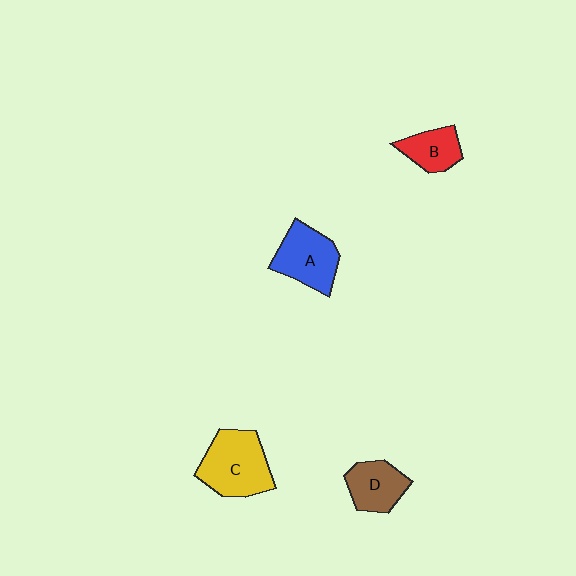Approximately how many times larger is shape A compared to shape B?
Approximately 1.5 times.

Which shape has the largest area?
Shape C (yellow).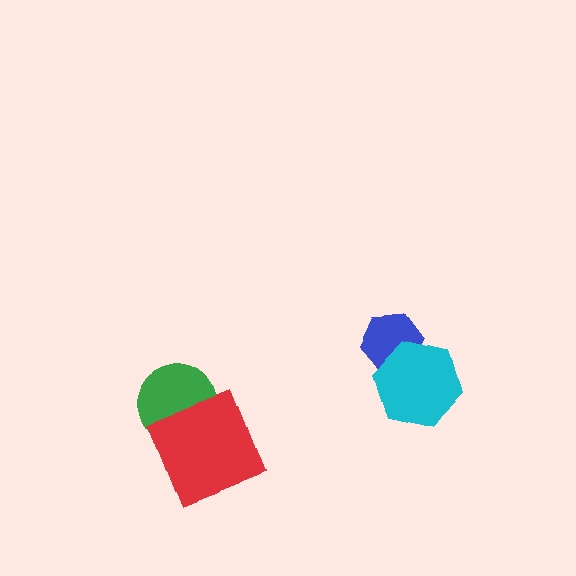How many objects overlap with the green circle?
1 object overlaps with the green circle.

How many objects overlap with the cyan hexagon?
1 object overlaps with the cyan hexagon.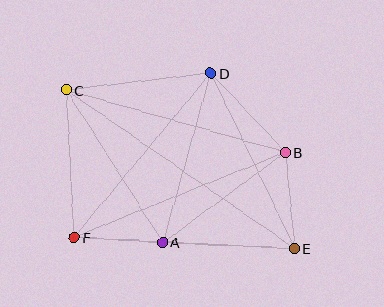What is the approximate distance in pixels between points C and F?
The distance between C and F is approximately 147 pixels.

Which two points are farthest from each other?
Points C and E are farthest from each other.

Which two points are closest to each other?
Points A and F are closest to each other.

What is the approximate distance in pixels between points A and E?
The distance between A and E is approximately 132 pixels.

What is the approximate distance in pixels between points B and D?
The distance between B and D is approximately 108 pixels.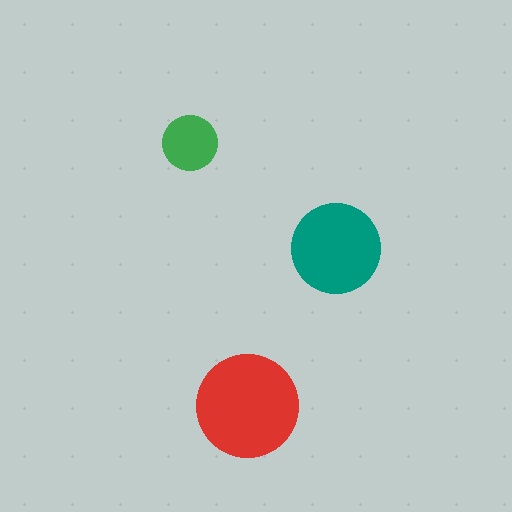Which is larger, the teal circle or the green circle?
The teal one.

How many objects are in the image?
There are 3 objects in the image.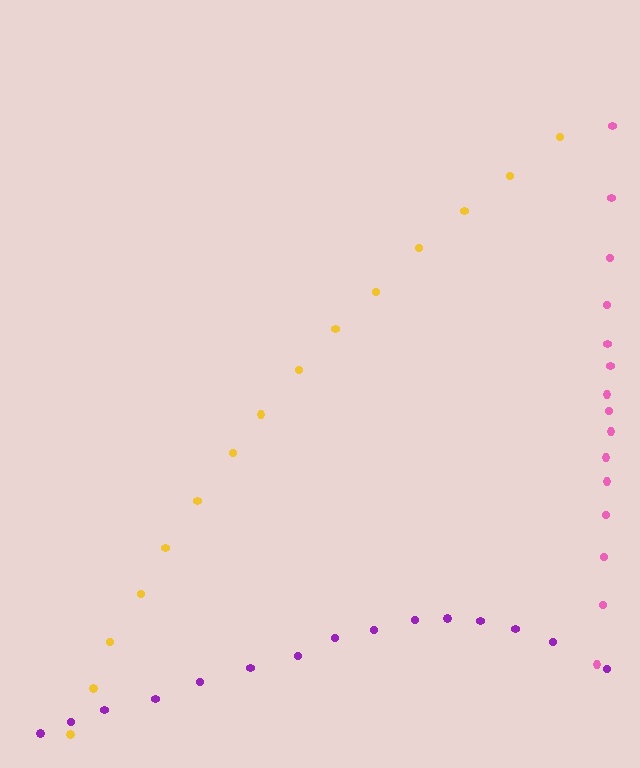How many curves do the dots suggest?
There are 3 distinct paths.